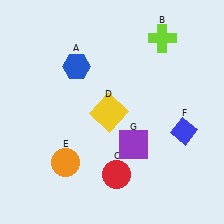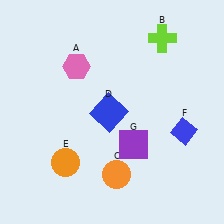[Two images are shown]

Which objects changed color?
A changed from blue to pink. C changed from red to orange. D changed from yellow to blue.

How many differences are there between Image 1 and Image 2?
There are 3 differences between the two images.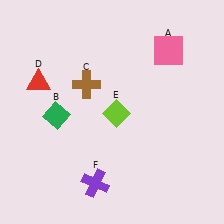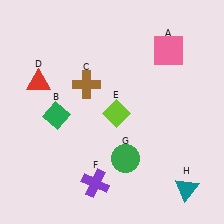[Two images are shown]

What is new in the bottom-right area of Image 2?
A green circle (G) was added in the bottom-right area of Image 2.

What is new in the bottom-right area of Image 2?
A teal triangle (H) was added in the bottom-right area of Image 2.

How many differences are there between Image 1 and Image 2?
There are 2 differences between the two images.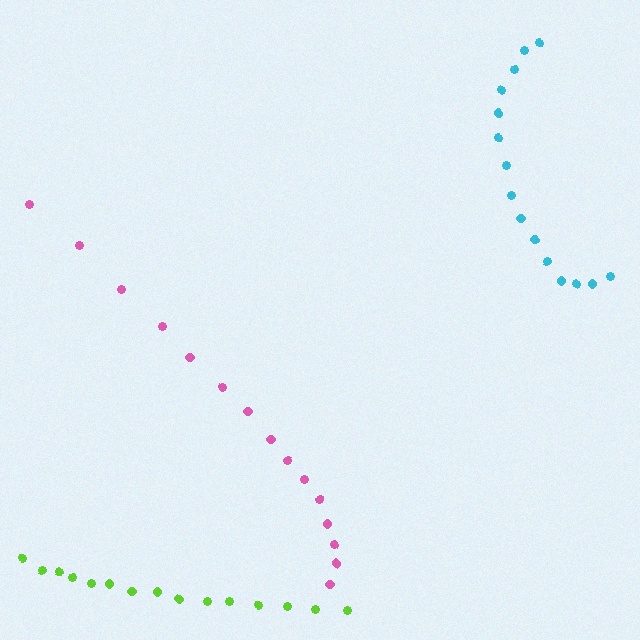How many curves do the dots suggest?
There are 3 distinct paths.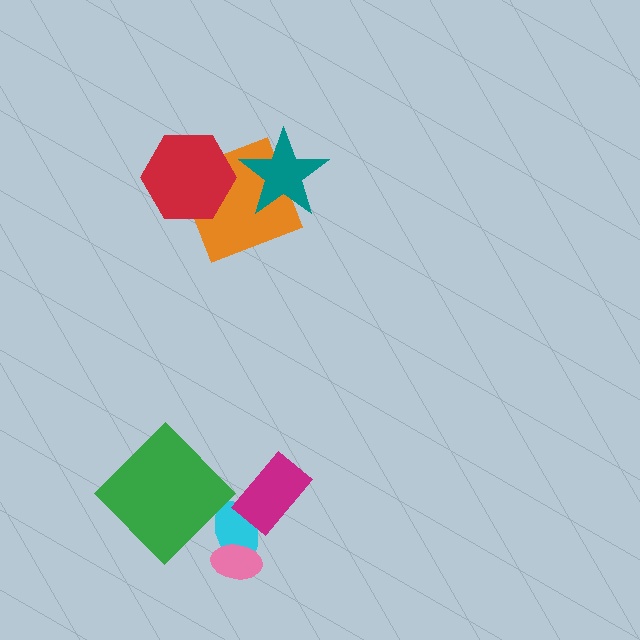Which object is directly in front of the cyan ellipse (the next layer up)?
The magenta rectangle is directly in front of the cyan ellipse.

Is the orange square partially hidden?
Yes, it is partially covered by another shape.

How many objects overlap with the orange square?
2 objects overlap with the orange square.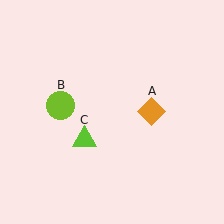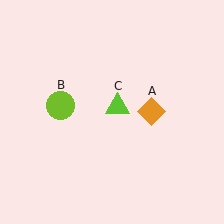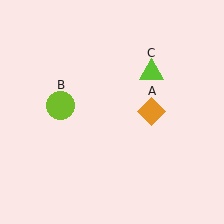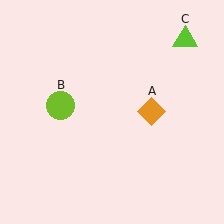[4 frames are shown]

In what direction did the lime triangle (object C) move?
The lime triangle (object C) moved up and to the right.